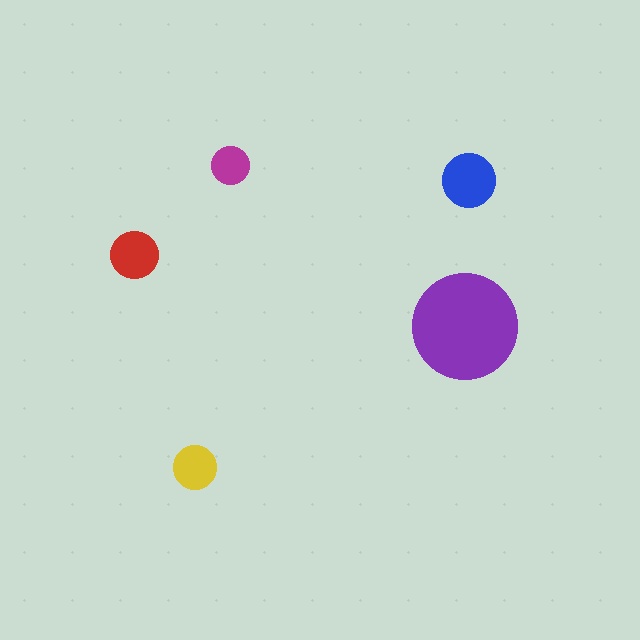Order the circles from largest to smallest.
the purple one, the blue one, the red one, the yellow one, the magenta one.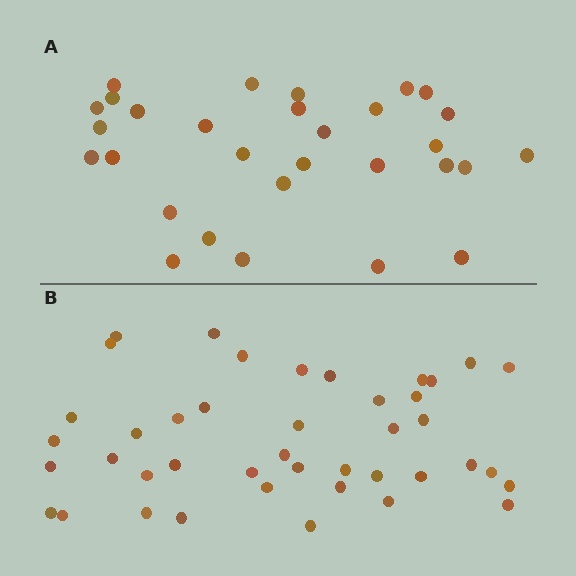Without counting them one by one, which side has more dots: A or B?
Region B (the bottom region) has more dots.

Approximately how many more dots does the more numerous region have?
Region B has roughly 12 or so more dots than region A.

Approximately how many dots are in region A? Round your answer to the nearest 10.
About 30 dots.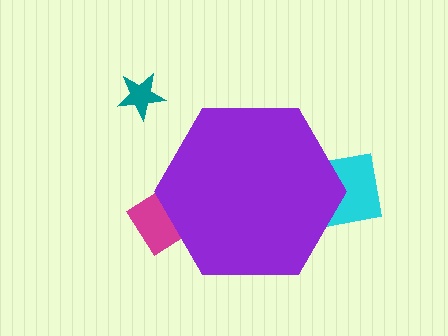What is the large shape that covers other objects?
A purple hexagon.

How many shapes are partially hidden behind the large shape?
2 shapes are partially hidden.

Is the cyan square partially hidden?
Yes, the cyan square is partially hidden behind the purple hexagon.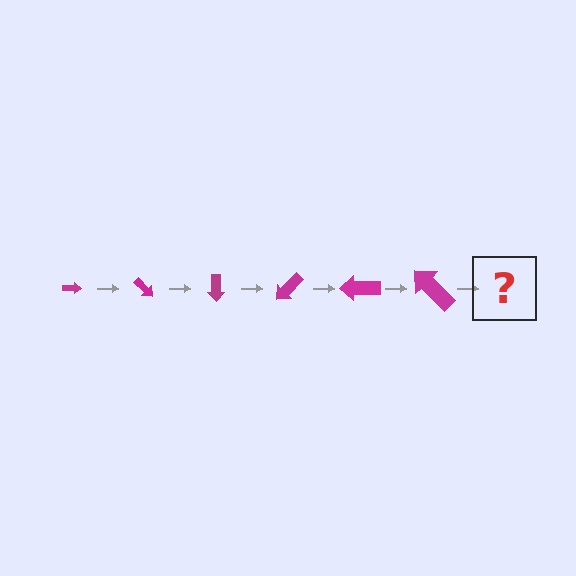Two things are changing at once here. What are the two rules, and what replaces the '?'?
The two rules are that the arrow grows larger each step and it rotates 45 degrees each step. The '?' should be an arrow, larger than the previous one and rotated 270 degrees from the start.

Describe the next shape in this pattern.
It should be an arrow, larger than the previous one and rotated 270 degrees from the start.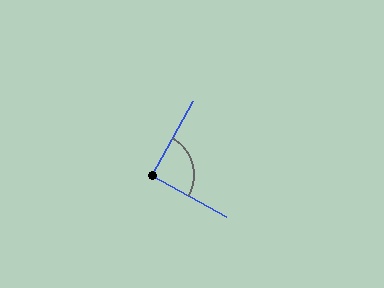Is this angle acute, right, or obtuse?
It is approximately a right angle.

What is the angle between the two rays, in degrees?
Approximately 90 degrees.